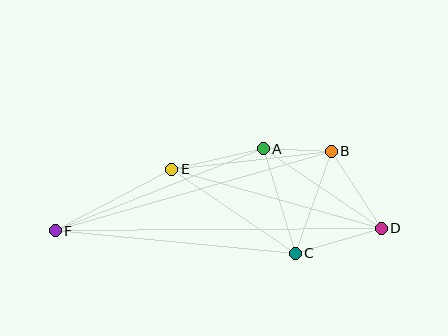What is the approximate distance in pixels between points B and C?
The distance between B and C is approximately 108 pixels.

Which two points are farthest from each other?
Points D and F are farthest from each other.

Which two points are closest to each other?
Points A and B are closest to each other.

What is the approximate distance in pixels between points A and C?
The distance between A and C is approximately 109 pixels.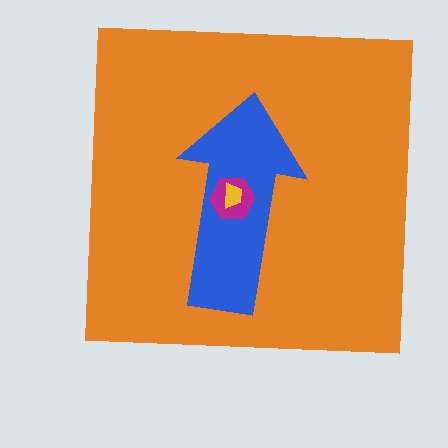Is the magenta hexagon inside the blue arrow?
Yes.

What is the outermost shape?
The orange square.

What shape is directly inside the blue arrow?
The magenta hexagon.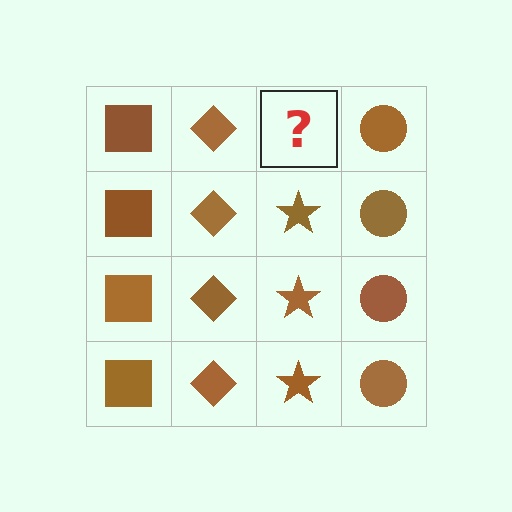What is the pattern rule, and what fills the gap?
The rule is that each column has a consistent shape. The gap should be filled with a brown star.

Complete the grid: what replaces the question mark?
The question mark should be replaced with a brown star.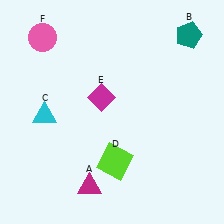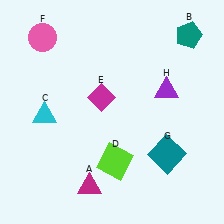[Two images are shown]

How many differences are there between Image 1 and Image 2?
There are 2 differences between the two images.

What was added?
A teal square (G), a purple triangle (H) were added in Image 2.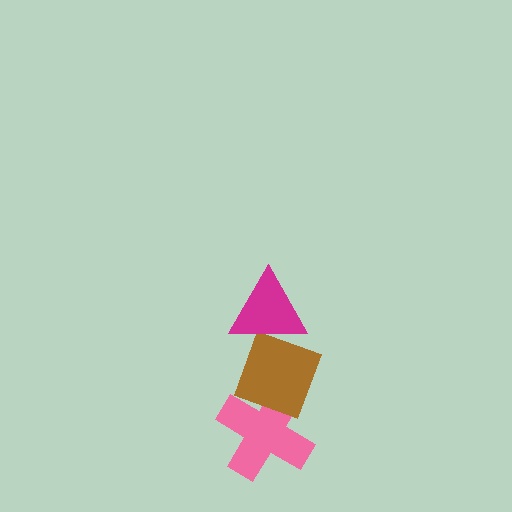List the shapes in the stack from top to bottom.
From top to bottom: the magenta triangle, the brown diamond, the pink cross.